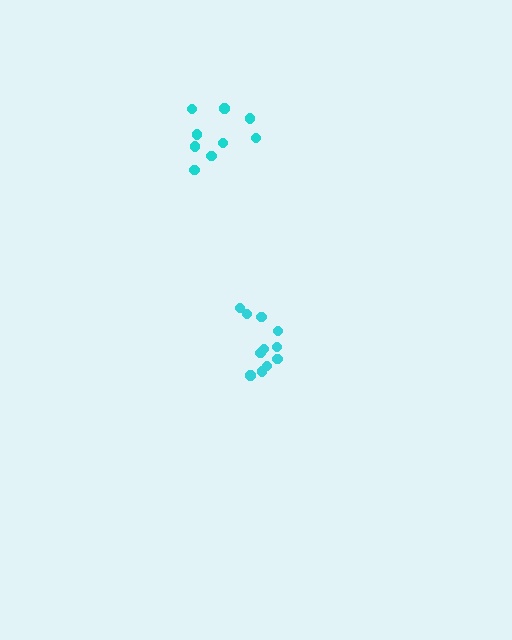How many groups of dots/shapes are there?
There are 2 groups.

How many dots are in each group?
Group 1: 11 dots, Group 2: 9 dots (20 total).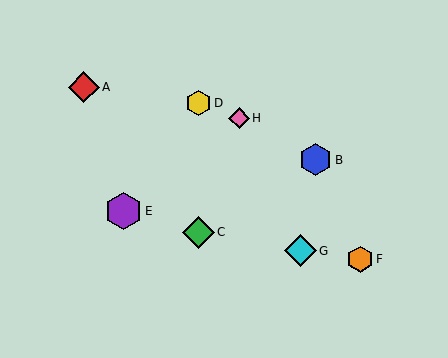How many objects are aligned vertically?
2 objects (C, D) are aligned vertically.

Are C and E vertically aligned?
No, C is at x≈198 and E is at x≈123.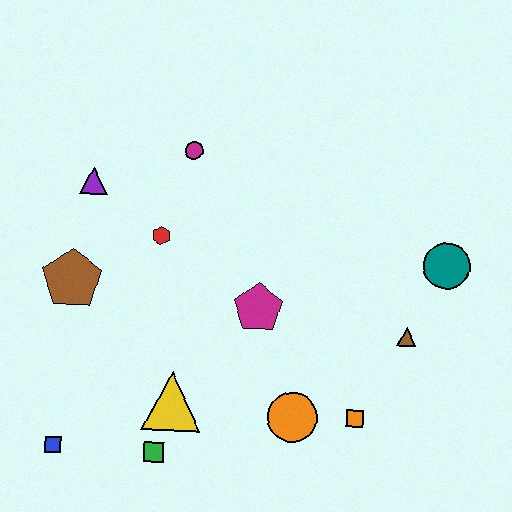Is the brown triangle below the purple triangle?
Yes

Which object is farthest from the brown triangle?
The blue square is farthest from the brown triangle.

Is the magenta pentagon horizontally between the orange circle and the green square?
Yes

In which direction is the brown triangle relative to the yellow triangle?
The brown triangle is to the right of the yellow triangle.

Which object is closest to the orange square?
The orange circle is closest to the orange square.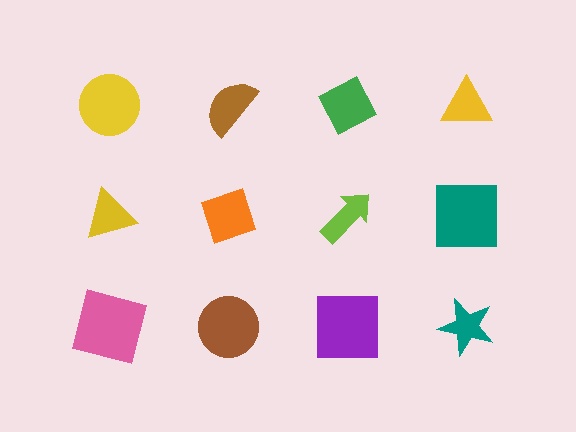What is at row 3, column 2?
A brown circle.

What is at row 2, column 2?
An orange diamond.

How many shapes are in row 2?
4 shapes.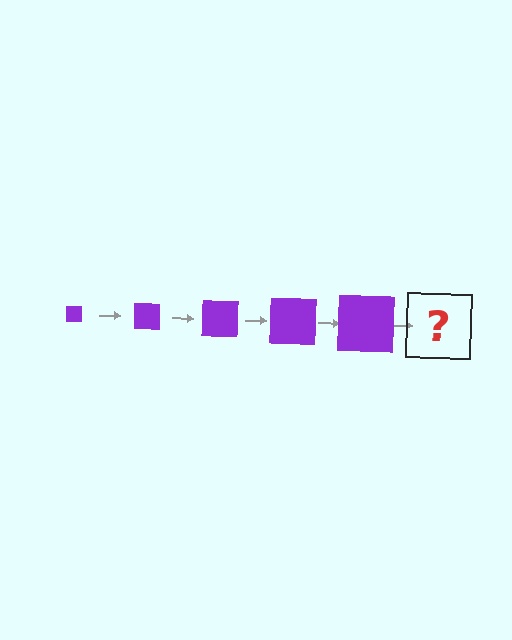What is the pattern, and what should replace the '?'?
The pattern is that the square gets progressively larger each step. The '?' should be a purple square, larger than the previous one.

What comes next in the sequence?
The next element should be a purple square, larger than the previous one.